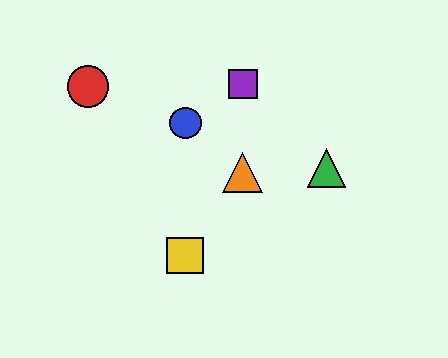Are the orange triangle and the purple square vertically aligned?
Yes, both are at x≈243.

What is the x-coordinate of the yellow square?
The yellow square is at x≈185.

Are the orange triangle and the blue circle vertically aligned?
No, the orange triangle is at x≈243 and the blue circle is at x≈186.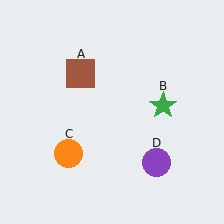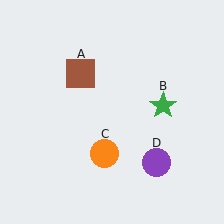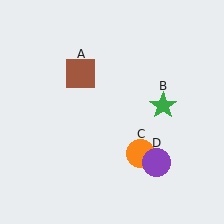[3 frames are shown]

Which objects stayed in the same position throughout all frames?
Brown square (object A) and green star (object B) and purple circle (object D) remained stationary.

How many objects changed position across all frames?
1 object changed position: orange circle (object C).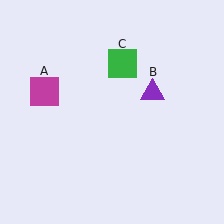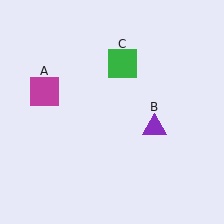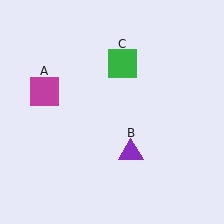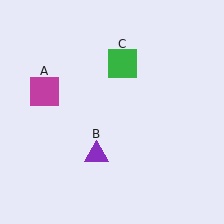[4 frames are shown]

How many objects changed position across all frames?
1 object changed position: purple triangle (object B).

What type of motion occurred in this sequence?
The purple triangle (object B) rotated clockwise around the center of the scene.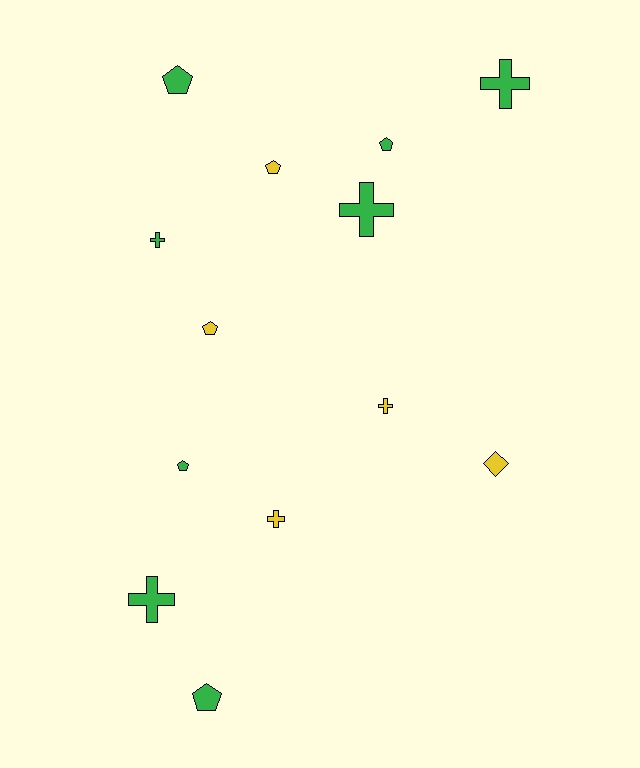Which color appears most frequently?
Green, with 8 objects.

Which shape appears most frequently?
Cross, with 6 objects.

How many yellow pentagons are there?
There are 2 yellow pentagons.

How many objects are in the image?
There are 13 objects.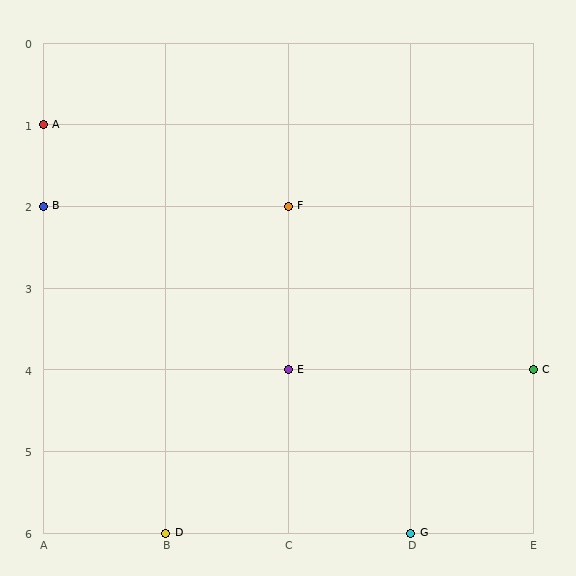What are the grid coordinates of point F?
Point F is at grid coordinates (C, 2).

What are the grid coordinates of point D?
Point D is at grid coordinates (B, 6).